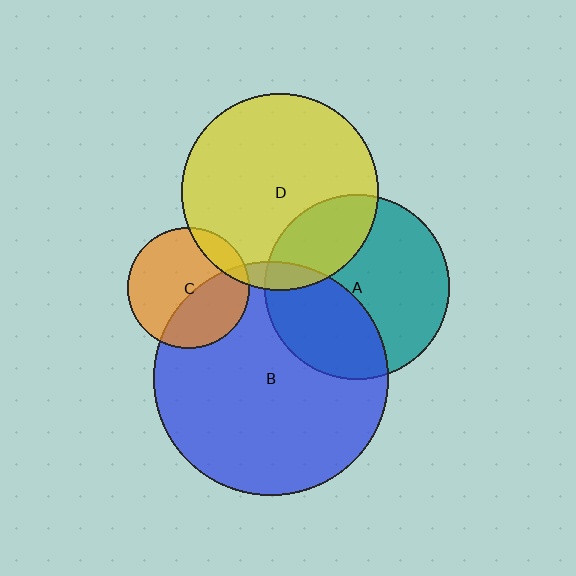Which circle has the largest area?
Circle B (blue).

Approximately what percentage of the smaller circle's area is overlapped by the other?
Approximately 5%.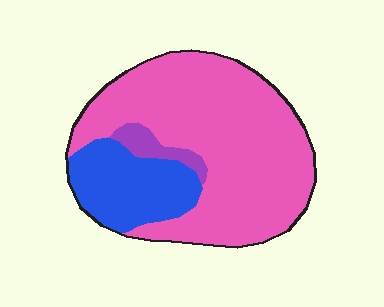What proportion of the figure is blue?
Blue takes up less than a quarter of the figure.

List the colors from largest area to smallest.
From largest to smallest: pink, blue, purple.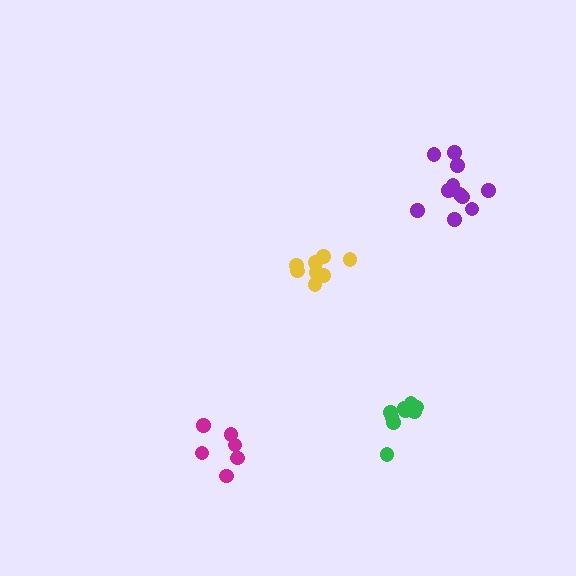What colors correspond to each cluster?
The clusters are colored: green, yellow, purple, magenta.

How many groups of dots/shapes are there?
There are 4 groups.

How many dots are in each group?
Group 1: 9 dots, Group 2: 8 dots, Group 3: 11 dots, Group 4: 6 dots (34 total).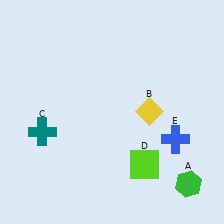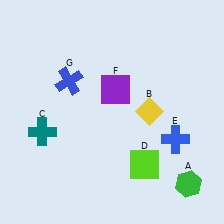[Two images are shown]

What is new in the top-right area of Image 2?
A purple square (F) was added in the top-right area of Image 2.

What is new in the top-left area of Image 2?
A blue cross (G) was added in the top-left area of Image 2.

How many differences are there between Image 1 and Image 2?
There are 2 differences between the two images.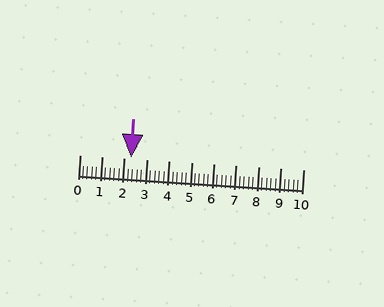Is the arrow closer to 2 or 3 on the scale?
The arrow is closer to 2.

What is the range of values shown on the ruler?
The ruler shows values from 0 to 10.